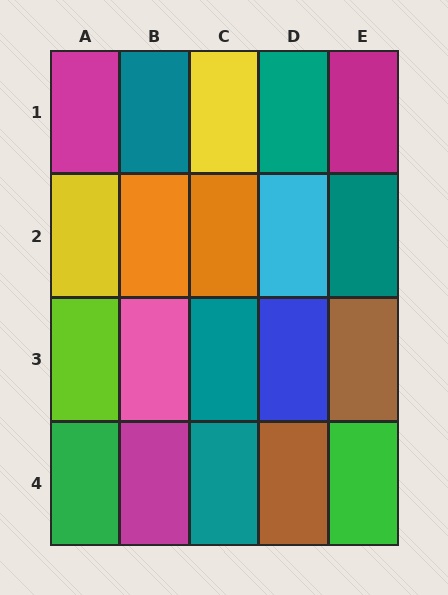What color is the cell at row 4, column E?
Green.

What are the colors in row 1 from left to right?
Magenta, teal, yellow, teal, magenta.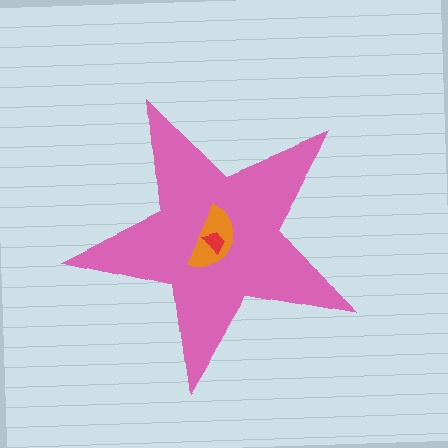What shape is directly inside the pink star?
The orange semicircle.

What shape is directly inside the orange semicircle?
The red trapezoid.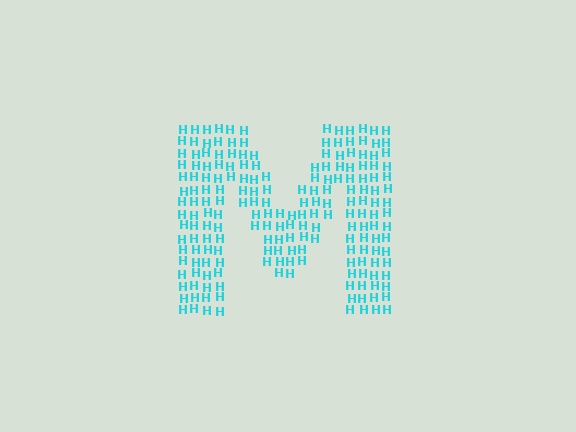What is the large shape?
The large shape is the letter M.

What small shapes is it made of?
It is made of small letter H's.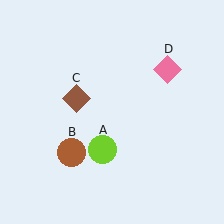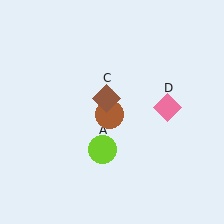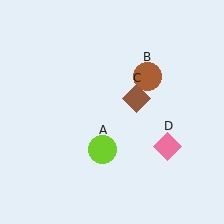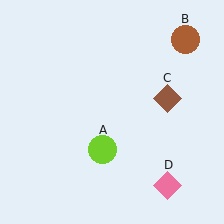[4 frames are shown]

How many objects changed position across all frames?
3 objects changed position: brown circle (object B), brown diamond (object C), pink diamond (object D).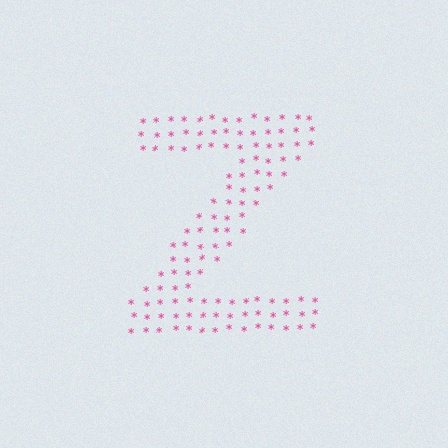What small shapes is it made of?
It is made of small asterisks.